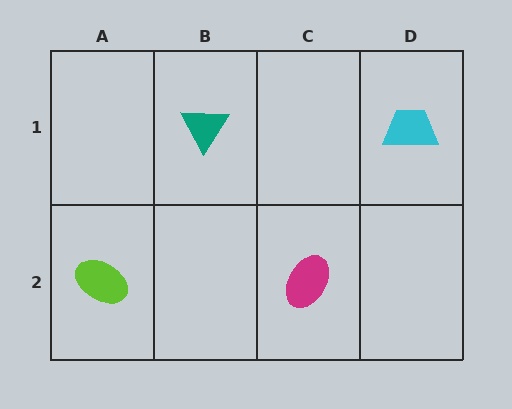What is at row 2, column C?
A magenta ellipse.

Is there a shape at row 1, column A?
No, that cell is empty.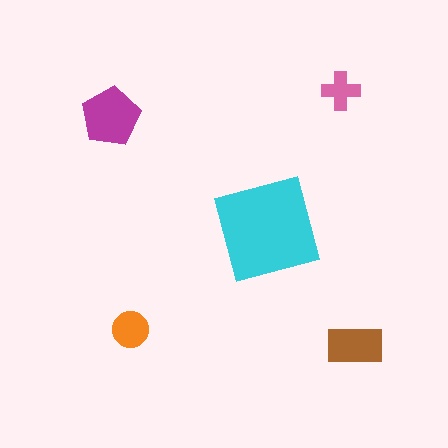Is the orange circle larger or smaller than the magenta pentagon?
Smaller.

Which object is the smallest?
The pink cross.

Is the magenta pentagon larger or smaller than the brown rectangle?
Larger.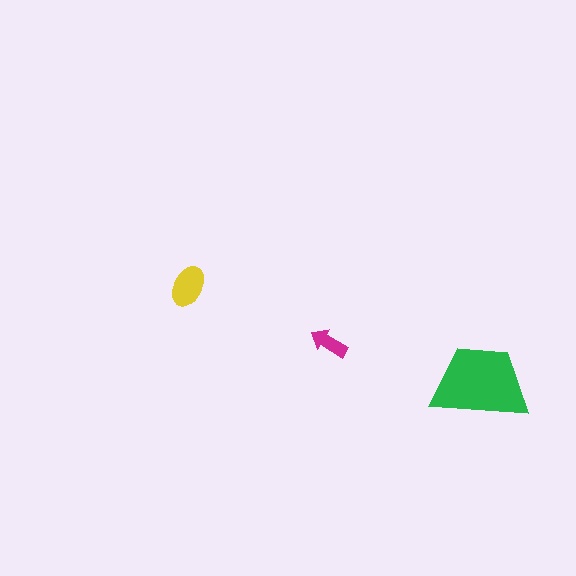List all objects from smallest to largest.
The magenta arrow, the yellow ellipse, the green trapezoid.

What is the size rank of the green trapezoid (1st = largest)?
1st.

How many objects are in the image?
There are 3 objects in the image.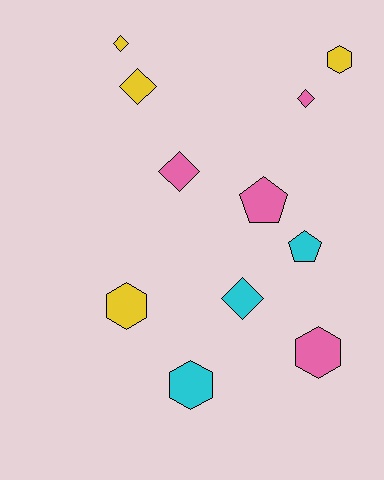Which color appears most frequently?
Yellow, with 4 objects.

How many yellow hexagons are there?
There are 2 yellow hexagons.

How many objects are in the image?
There are 11 objects.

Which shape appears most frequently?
Diamond, with 5 objects.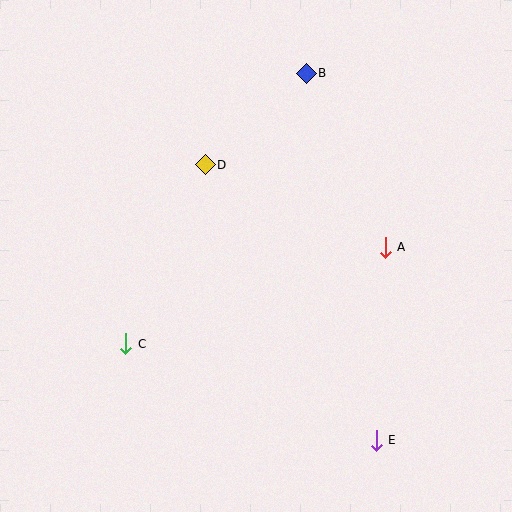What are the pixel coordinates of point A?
Point A is at (385, 247).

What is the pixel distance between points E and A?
The distance between E and A is 193 pixels.